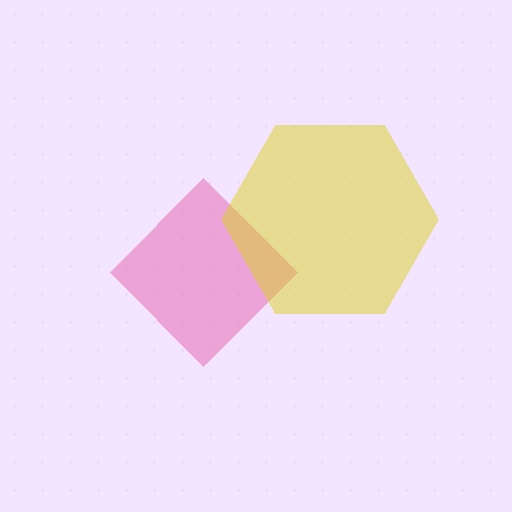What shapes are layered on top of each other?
The layered shapes are: a pink diamond, a yellow hexagon.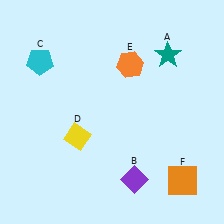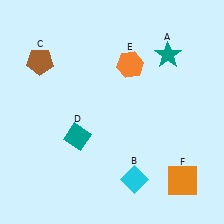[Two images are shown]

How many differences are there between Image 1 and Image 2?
There are 3 differences between the two images.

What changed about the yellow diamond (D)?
In Image 1, D is yellow. In Image 2, it changed to teal.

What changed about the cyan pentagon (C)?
In Image 1, C is cyan. In Image 2, it changed to brown.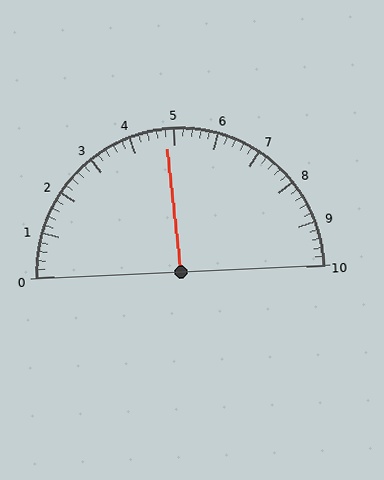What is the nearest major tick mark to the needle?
The nearest major tick mark is 5.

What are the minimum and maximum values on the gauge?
The gauge ranges from 0 to 10.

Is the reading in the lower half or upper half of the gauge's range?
The reading is in the lower half of the range (0 to 10).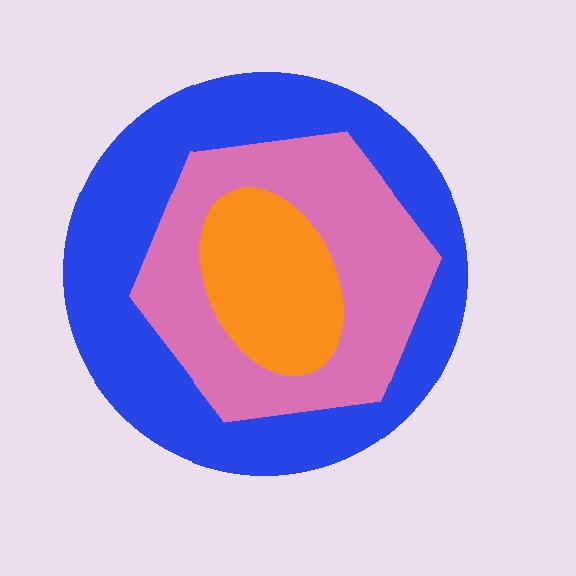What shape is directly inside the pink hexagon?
The orange ellipse.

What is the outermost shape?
The blue circle.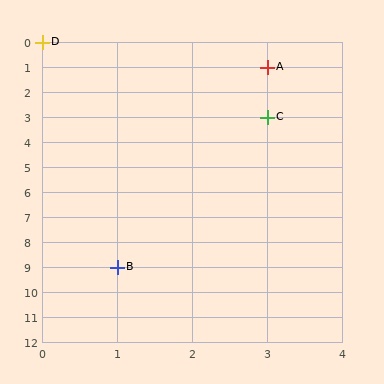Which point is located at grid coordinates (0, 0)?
Point D is at (0, 0).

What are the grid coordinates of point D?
Point D is at grid coordinates (0, 0).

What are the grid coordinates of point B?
Point B is at grid coordinates (1, 9).